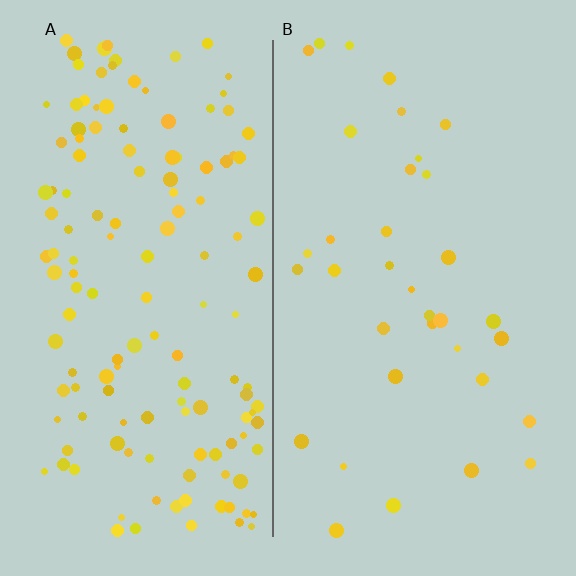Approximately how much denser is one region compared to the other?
Approximately 4.1× — region A over region B.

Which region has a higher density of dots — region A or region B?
A (the left).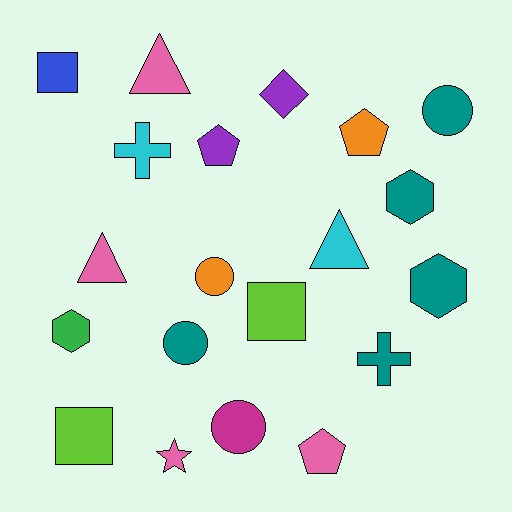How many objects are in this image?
There are 20 objects.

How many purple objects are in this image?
There are 2 purple objects.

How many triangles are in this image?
There are 3 triangles.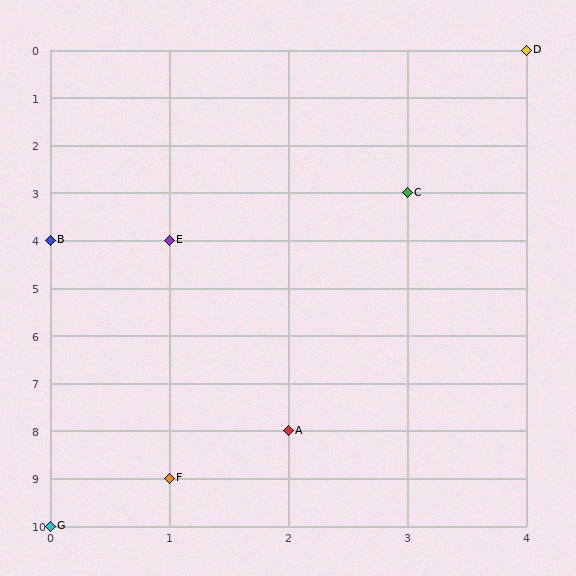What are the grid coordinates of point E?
Point E is at grid coordinates (1, 4).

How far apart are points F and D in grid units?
Points F and D are 3 columns and 9 rows apart (about 9.5 grid units diagonally).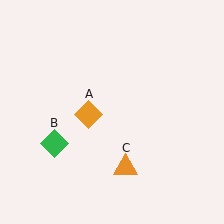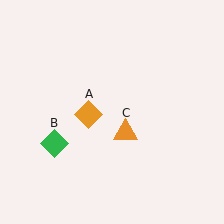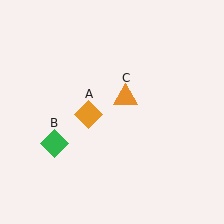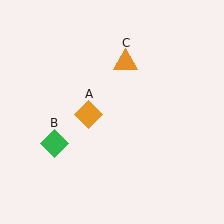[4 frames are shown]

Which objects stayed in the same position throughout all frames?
Orange diamond (object A) and green diamond (object B) remained stationary.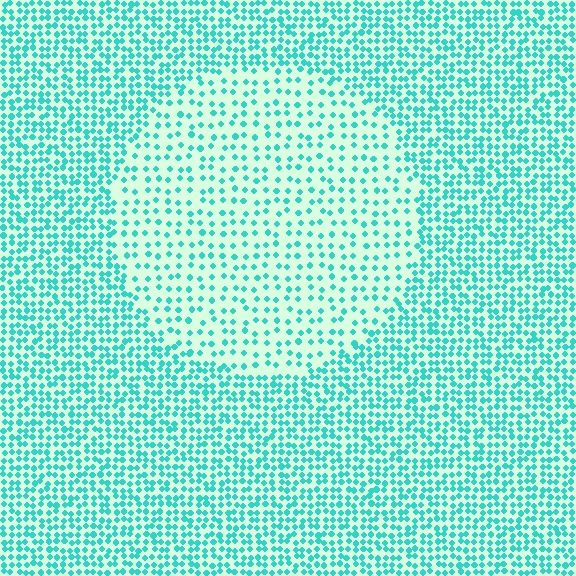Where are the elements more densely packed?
The elements are more densely packed outside the circle boundary.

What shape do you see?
I see a circle.